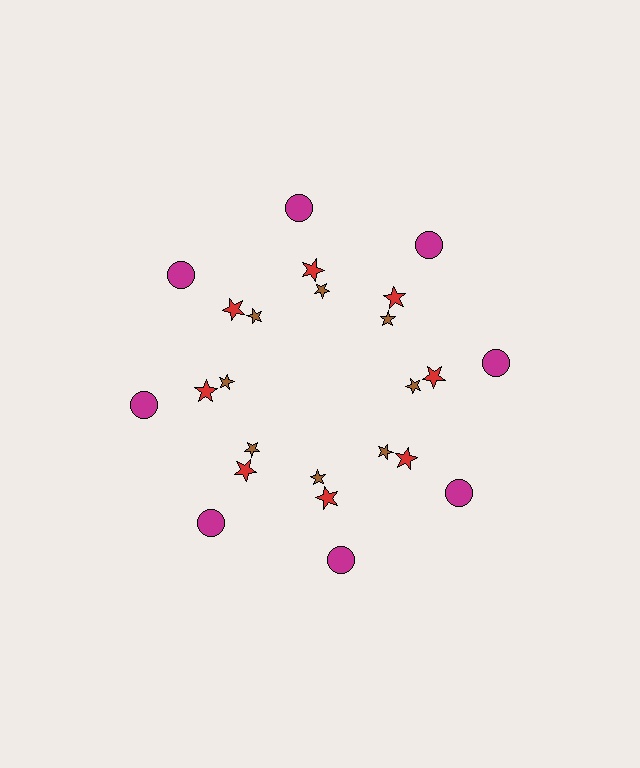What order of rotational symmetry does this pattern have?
This pattern has 8-fold rotational symmetry.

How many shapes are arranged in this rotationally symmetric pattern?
There are 24 shapes, arranged in 8 groups of 3.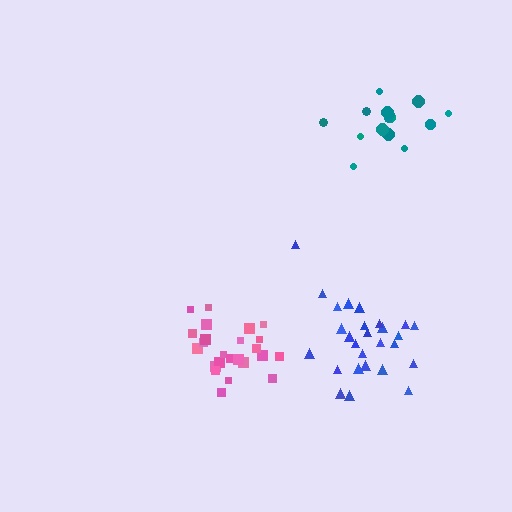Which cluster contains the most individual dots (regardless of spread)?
Blue (28).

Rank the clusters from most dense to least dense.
pink, teal, blue.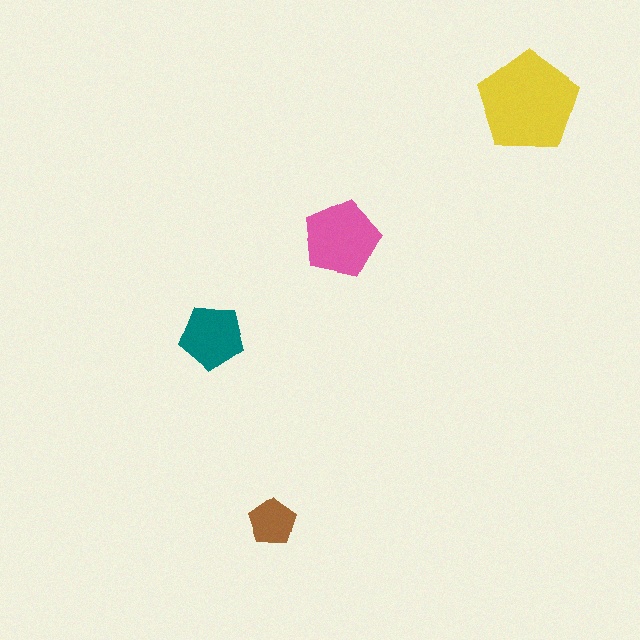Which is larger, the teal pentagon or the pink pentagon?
The pink one.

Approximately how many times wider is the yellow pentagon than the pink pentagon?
About 1.5 times wider.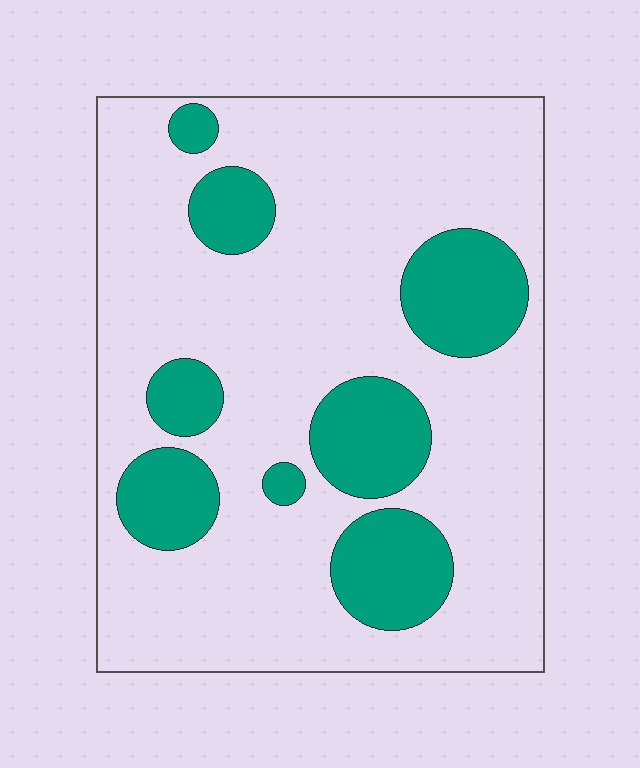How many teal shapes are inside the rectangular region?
8.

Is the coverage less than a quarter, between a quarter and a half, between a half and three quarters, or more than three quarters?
Less than a quarter.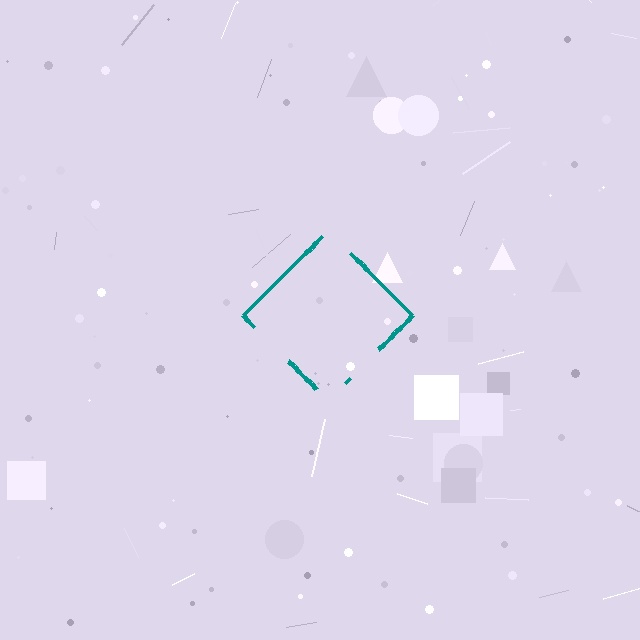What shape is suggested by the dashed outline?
The dashed outline suggests a diamond.